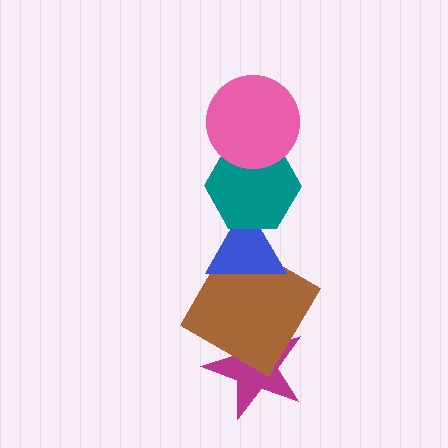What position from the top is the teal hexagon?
The teal hexagon is 2nd from the top.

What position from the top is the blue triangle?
The blue triangle is 3rd from the top.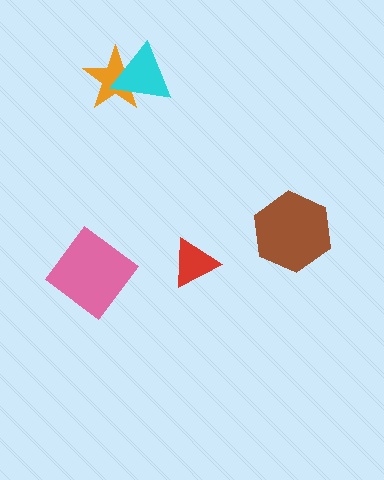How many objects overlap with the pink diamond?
0 objects overlap with the pink diamond.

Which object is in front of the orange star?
The cyan triangle is in front of the orange star.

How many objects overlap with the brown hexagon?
0 objects overlap with the brown hexagon.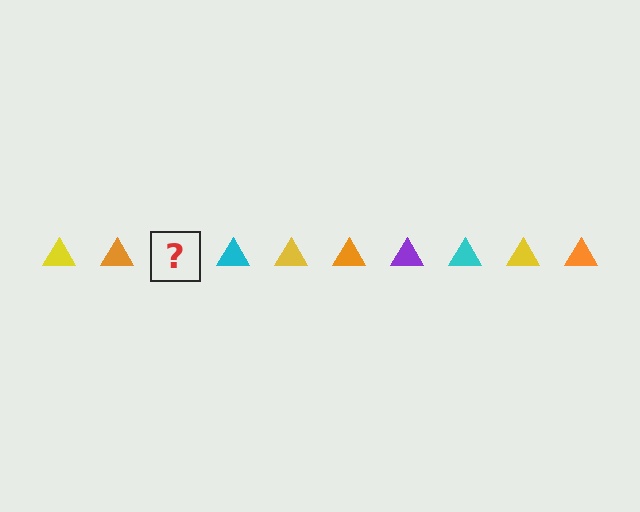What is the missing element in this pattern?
The missing element is a purple triangle.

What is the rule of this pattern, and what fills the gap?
The rule is that the pattern cycles through yellow, orange, purple, cyan triangles. The gap should be filled with a purple triangle.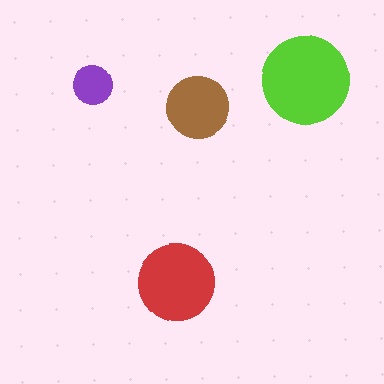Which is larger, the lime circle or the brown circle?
The lime one.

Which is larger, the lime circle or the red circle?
The lime one.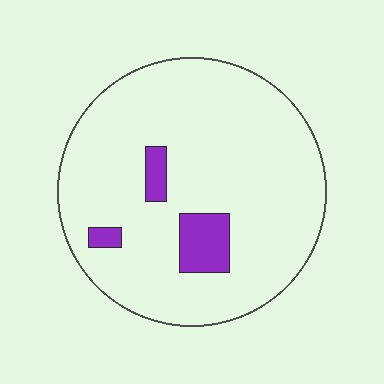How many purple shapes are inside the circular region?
3.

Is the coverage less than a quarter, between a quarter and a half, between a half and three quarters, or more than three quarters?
Less than a quarter.